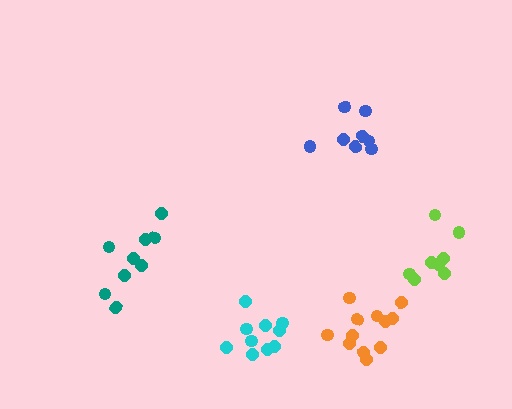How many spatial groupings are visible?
There are 5 spatial groupings.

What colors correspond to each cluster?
The clusters are colored: lime, teal, blue, cyan, orange.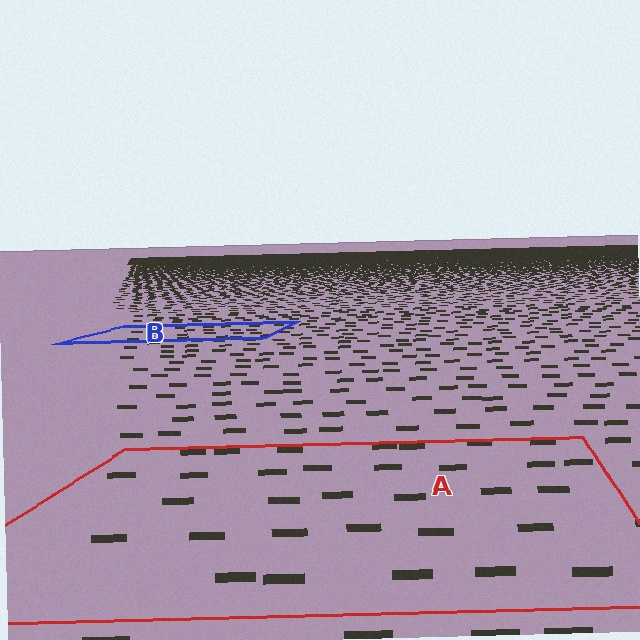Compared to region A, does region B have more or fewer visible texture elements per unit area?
Region B has more texture elements per unit area — they are packed more densely because it is farther away.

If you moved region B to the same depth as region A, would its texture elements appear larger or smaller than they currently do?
They would appear larger. At a closer depth, the same texture elements are projected at a bigger on-screen size.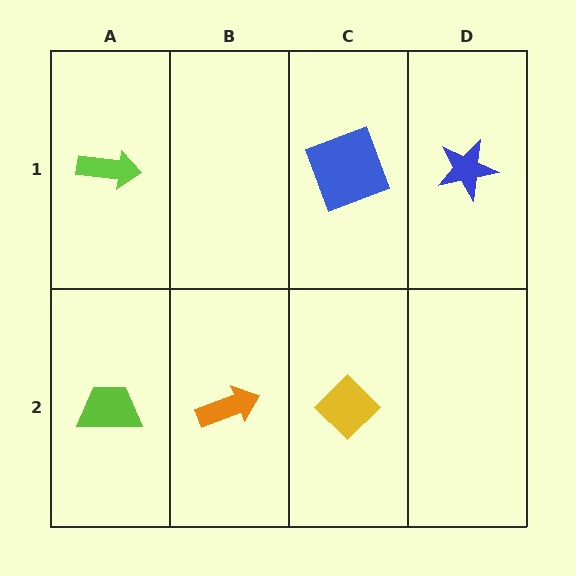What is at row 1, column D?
A blue star.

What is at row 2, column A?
A lime trapezoid.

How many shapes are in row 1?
3 shapes.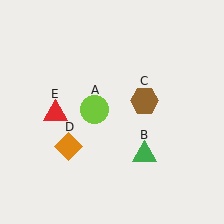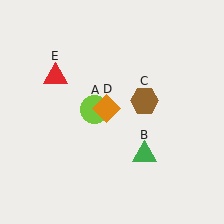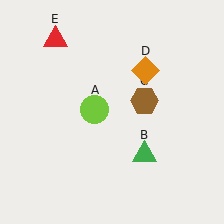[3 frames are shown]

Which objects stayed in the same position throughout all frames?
Lime circle (object A) and green triangle (object B) and brown hexagon (object C) remained stationary.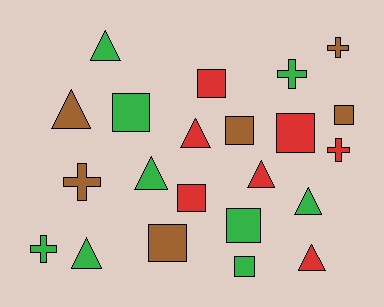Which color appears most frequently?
Green, with 9 objects.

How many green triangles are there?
There are 4 green triangles.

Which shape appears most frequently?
Square, with 9 objects.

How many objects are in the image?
There are 22 objects.